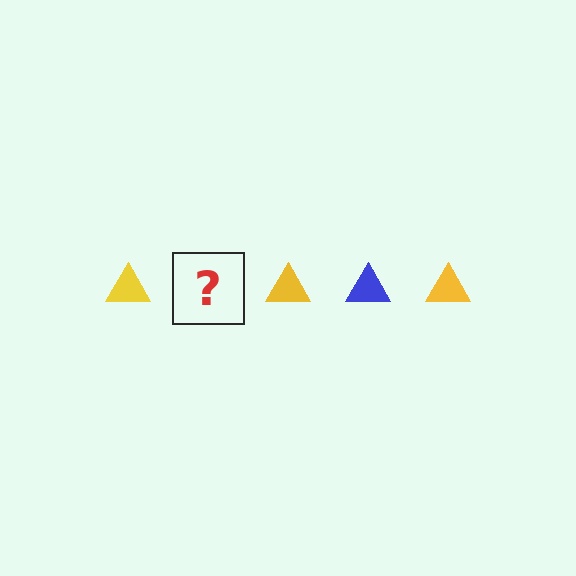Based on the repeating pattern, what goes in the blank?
The blank should be a blue triangle.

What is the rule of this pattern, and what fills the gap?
The rule is that the pattern cycles through yellow, blue triangles. The gap should be filled with a blue triangle.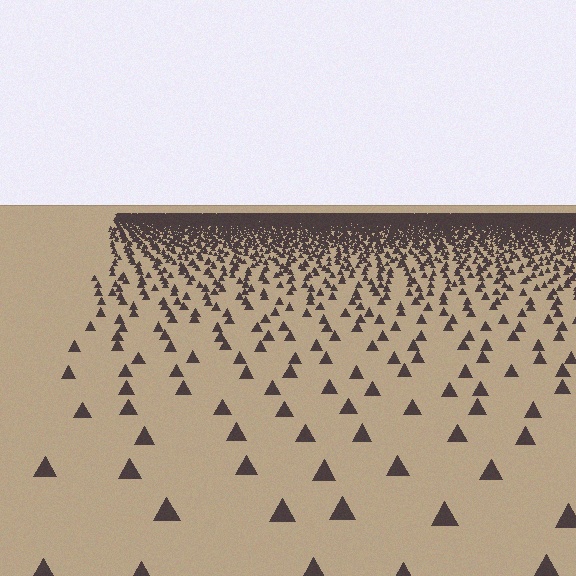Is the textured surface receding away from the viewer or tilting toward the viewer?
The surface is receding away from the viewer. Texture elements get smaller and denser toward the top.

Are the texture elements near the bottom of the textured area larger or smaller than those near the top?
Larger. Near the bottom, elements are closer to the viewer and appear at a bigger on-screen size.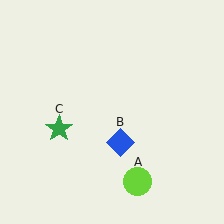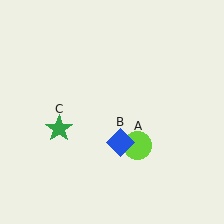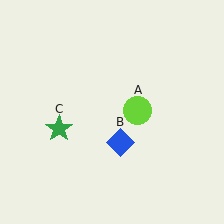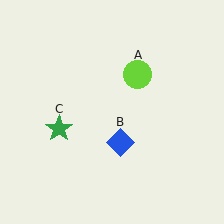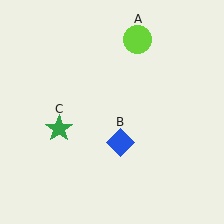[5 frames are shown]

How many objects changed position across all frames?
1 object changed position: lime circle (object A).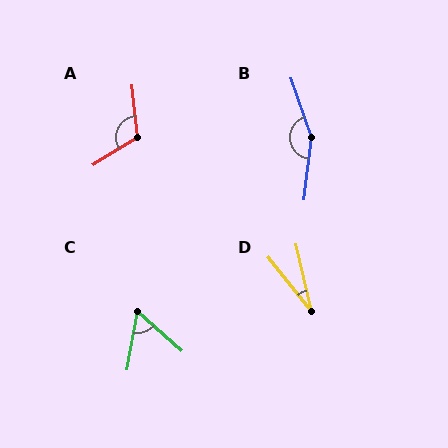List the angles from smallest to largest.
D (26°), C (58°), A (116°), B (155°).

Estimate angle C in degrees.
Approximately 58 degrees.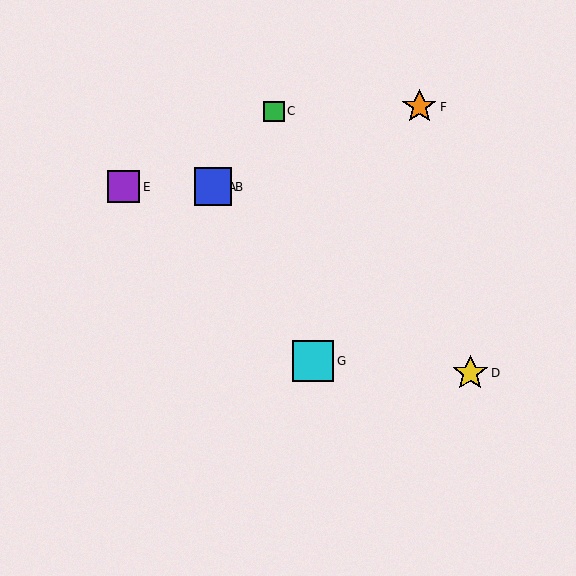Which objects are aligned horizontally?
Objects A, B, E are aligned horizontally.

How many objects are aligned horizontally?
3 objects (A, B, E) are aligned horizontally.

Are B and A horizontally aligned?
Yes, both are at y≈187.